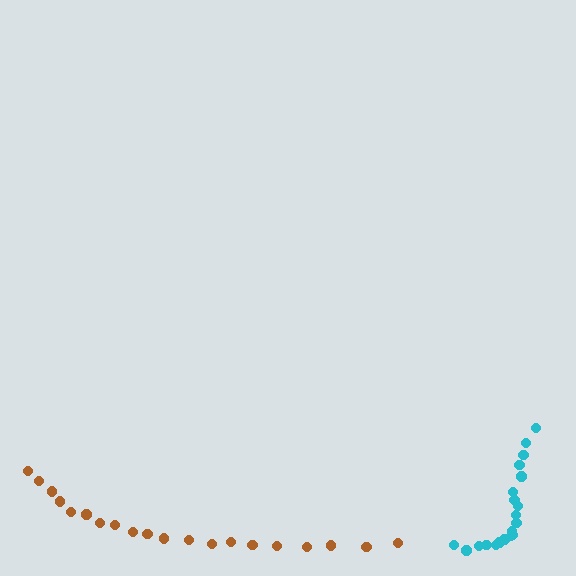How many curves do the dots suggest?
There are 2 distinct paths.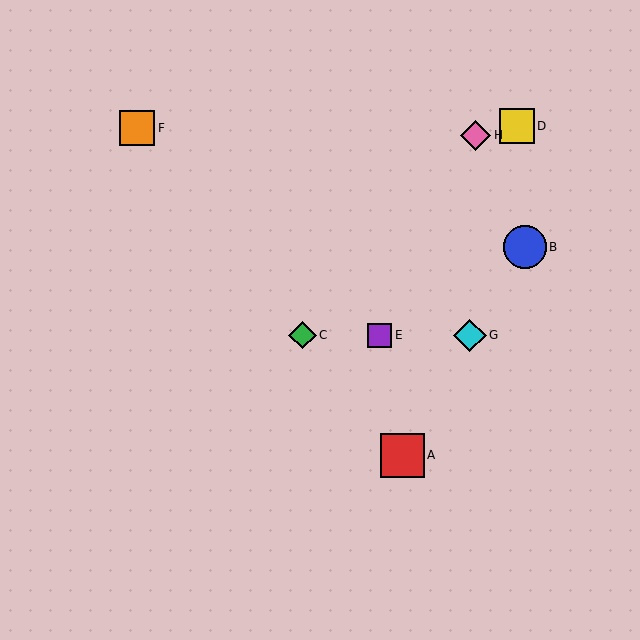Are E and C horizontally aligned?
Yes, both are at y≈335.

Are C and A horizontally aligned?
No, C is at y≈335 and A is at y≈455.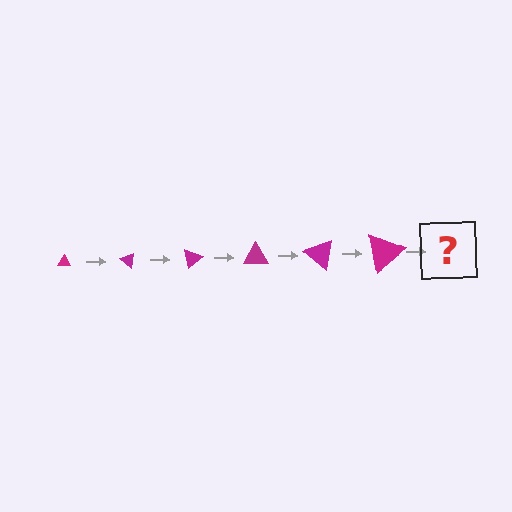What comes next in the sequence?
The next element should be a triangle, larger than the previous one and rotated 240 degrees from the start.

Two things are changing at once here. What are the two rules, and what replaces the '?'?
The two rules are that the triangle grows larger each step and it rotates 40 degrees each step. The '?' should be a triangle, larger than the previous one and rotated 240 degrees from the start.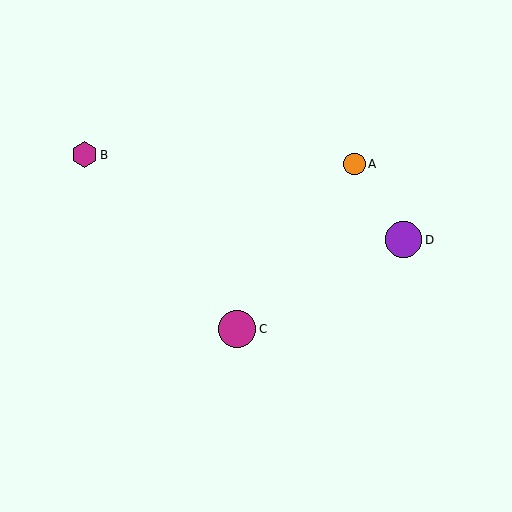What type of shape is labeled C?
Shape C is a magenta circle.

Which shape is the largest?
The magenta circle (labeled C) is the largest.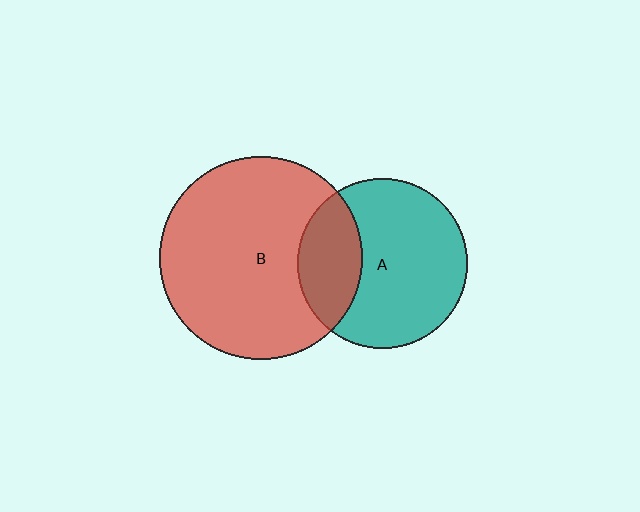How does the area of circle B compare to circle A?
Approximately 1.4 times.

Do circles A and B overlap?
Yes.